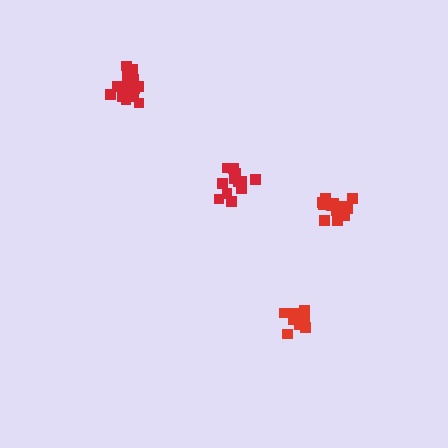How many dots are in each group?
Group 1: 17 dots, Group 2: 11 dots, Group 3: 12 dots, Group 4: 13 dots (53 total).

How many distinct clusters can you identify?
There are 4 distinct clusters.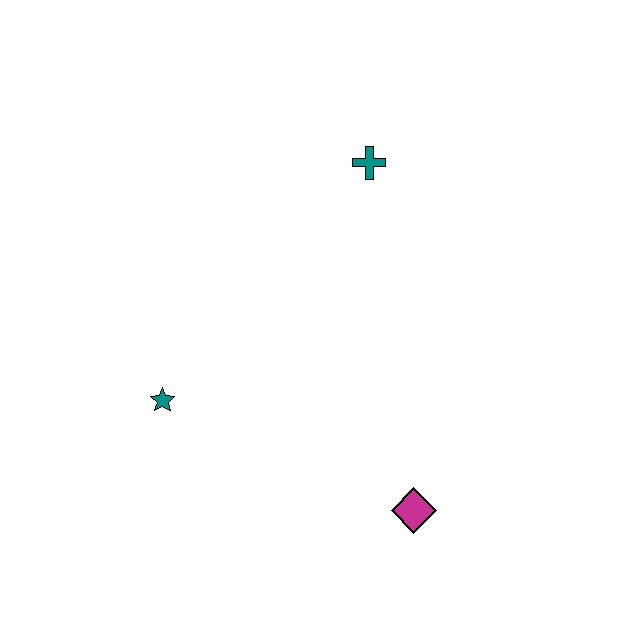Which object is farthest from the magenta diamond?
The teal cross is farthest from the magenta diamond.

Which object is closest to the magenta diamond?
The teal star is closest to the magenta diamond.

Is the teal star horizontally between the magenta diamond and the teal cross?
No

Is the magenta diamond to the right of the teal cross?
Yes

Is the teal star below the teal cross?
Yes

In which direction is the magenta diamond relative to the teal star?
The magenta diamond is to the right of the teal star.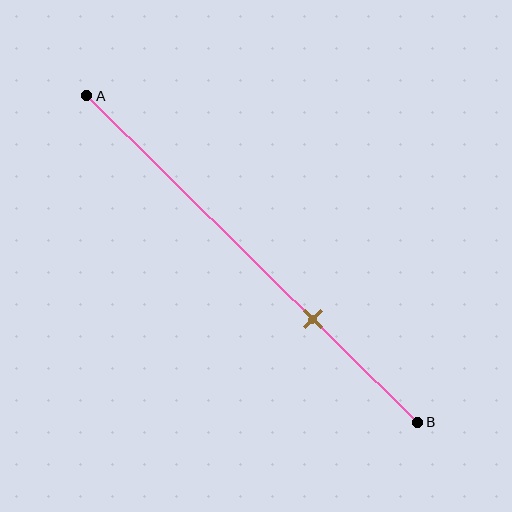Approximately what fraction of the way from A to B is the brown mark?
The brown mark is approximately 70% of the way from A to B.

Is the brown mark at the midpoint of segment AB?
No, the mark is at about 70% from A, not at the 50% midpoint.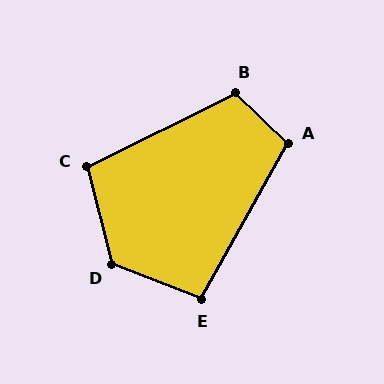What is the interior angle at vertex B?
Approximately 110 degrees (obtuse).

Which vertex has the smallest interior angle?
E, at approximately 98 degrees.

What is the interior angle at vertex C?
Approximately 102 degrees (obtuse).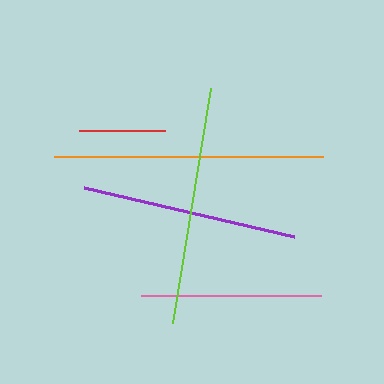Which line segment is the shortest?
The red line is the shortest at approximately 86 pixels.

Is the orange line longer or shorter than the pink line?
The orange line is longer than the pink line.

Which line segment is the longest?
The orange line is the longest at approximately 270 pixels.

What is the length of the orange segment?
The orange segment is approximately 270 pixels long.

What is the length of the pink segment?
The pink segment is approximately 180 pixels long.